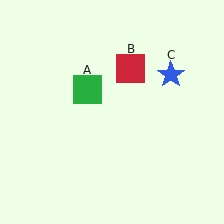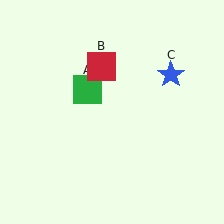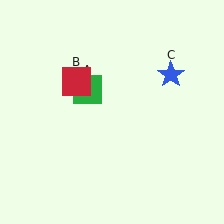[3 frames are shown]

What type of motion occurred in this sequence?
The red square (object B) rotated counterclockwise around the center of the scene.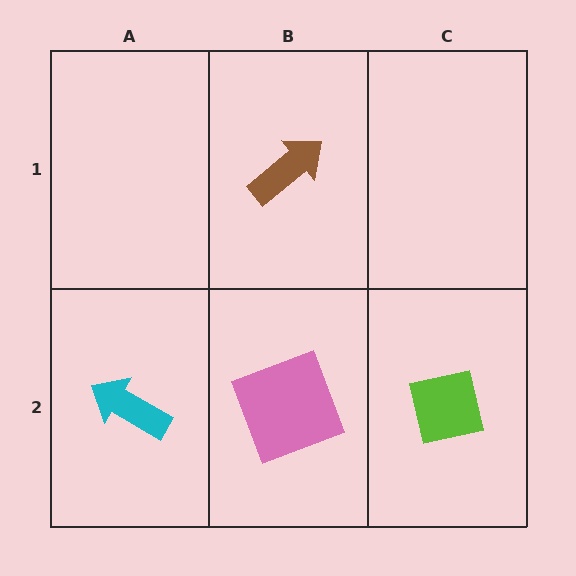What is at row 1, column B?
A brown arrow.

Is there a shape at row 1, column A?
No, that cell is empty.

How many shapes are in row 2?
3 shapes.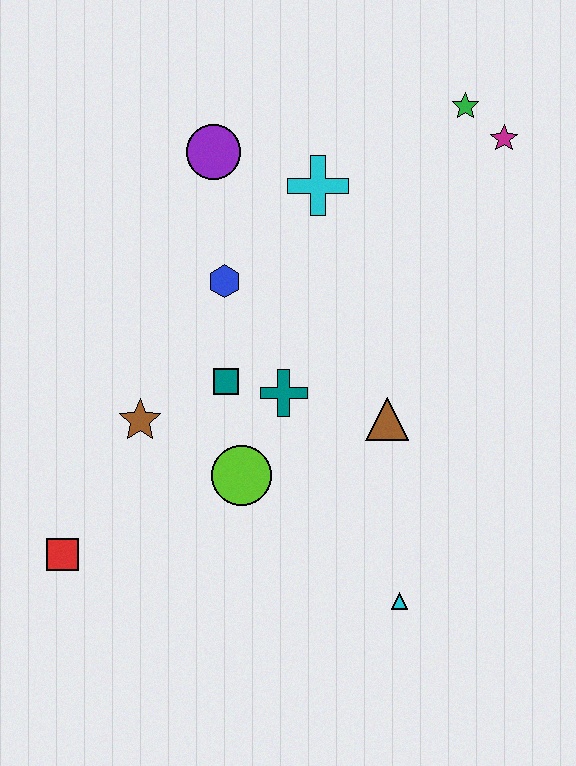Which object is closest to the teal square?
The teal cross is closest to the teal square.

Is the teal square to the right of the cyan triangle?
No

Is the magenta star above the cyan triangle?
Yes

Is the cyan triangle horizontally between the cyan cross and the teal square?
No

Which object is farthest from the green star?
The red square is farthest from the green star.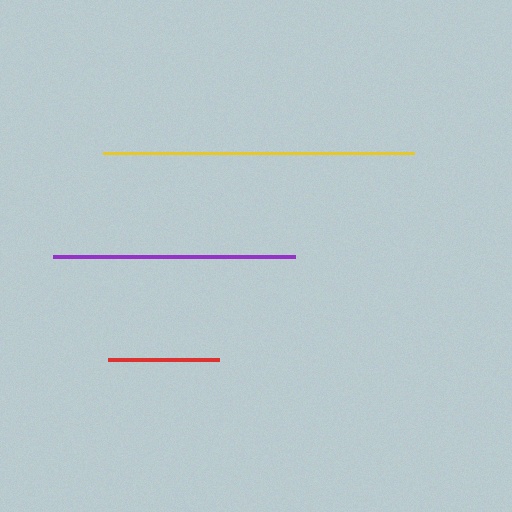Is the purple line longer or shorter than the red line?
The purple line is longer than the red line.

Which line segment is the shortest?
The red line is the shortest at approximately 111 pixels.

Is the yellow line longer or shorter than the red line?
The yellow line is longer than the red line.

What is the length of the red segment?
The red segment is approximately 111 pixels long.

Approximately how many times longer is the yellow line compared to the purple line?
The yellow line is approximately 1.3 times the length of the purple line.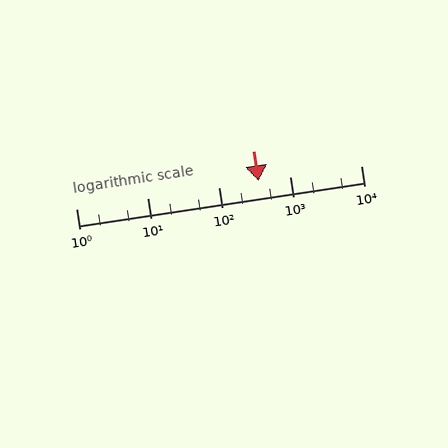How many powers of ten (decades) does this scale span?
The scale spans 4 decades, from 1 to 10000.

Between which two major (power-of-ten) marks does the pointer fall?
The pointer is between 100 and 1000.